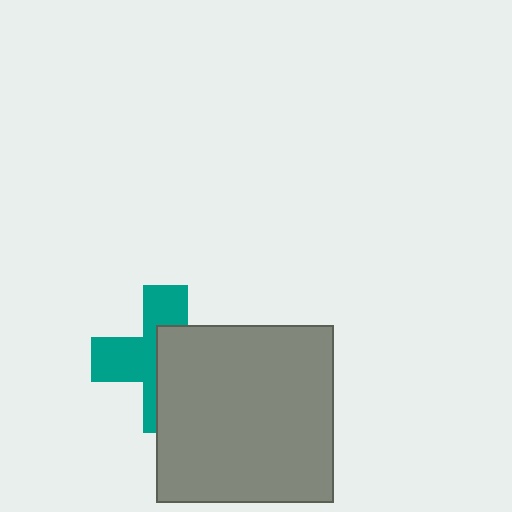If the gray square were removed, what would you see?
You would see the complete teal cross.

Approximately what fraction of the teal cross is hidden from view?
Roughly 52% of the teal cross is hidden behind the gray square.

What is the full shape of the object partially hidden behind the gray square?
The partially hidden object is a teal cross.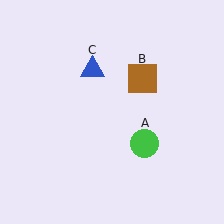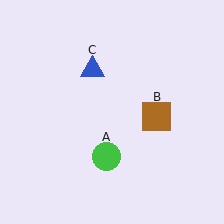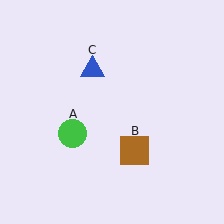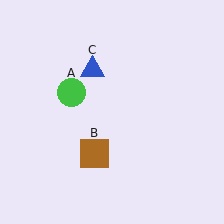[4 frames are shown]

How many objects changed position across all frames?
2 objects changed position: green circle (object A), brown square (object B).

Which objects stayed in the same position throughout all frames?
Blue triangle (object C) remained stationary.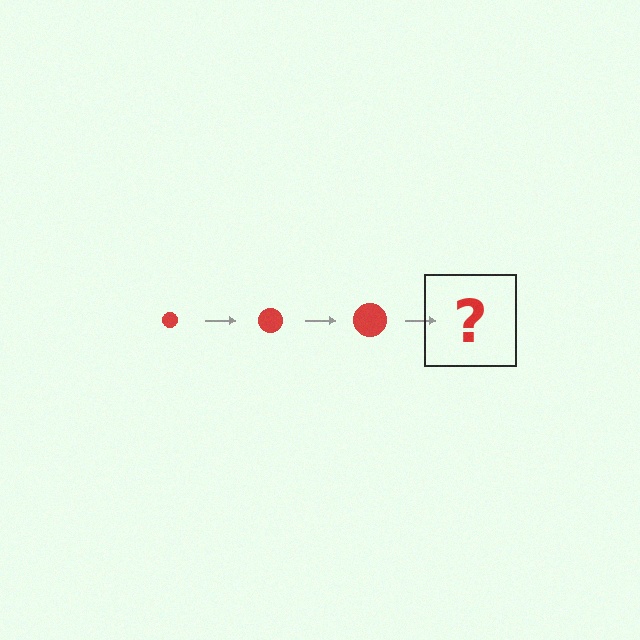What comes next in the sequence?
The next element should be a red circle, larger than the previous one.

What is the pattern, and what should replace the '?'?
The pattern is that the circle gets progressively larger each step. The '?' should be a red circle, larger than the previous one.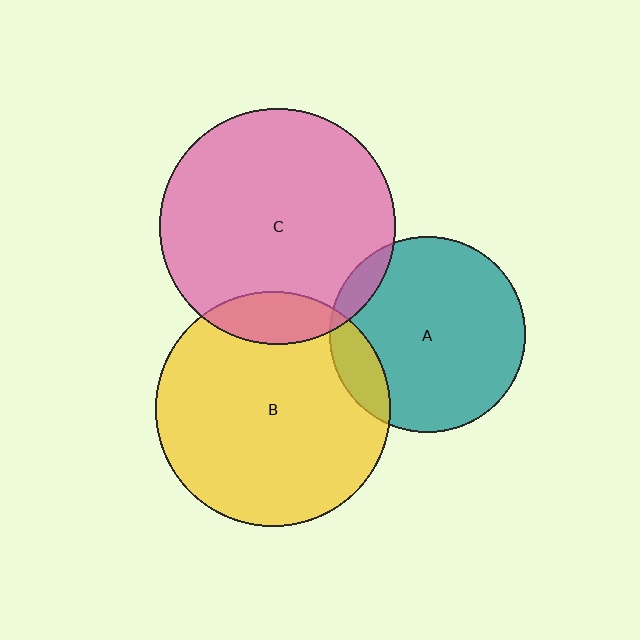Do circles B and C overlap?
Yes.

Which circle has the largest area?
Circle C (pink).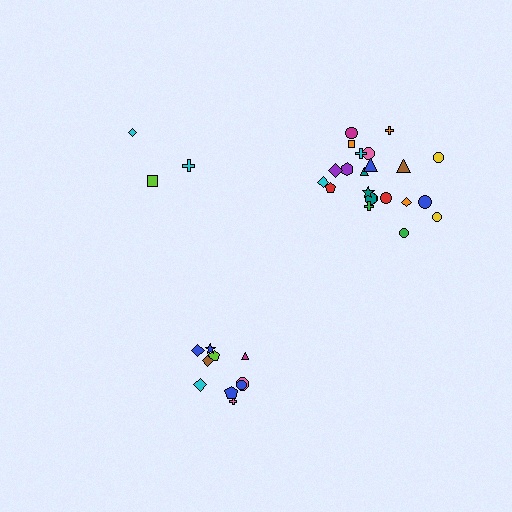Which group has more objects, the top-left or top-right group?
The top-right group.